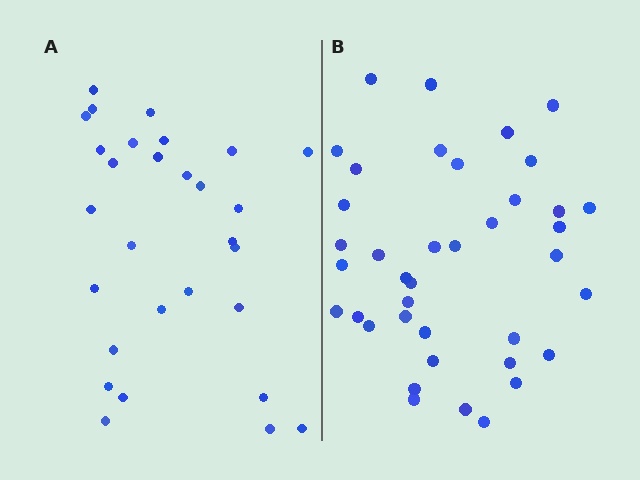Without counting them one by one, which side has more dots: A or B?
Region B (the right region) has more dots.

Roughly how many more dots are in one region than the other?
Region B has roughly 10 or so more dots than region A.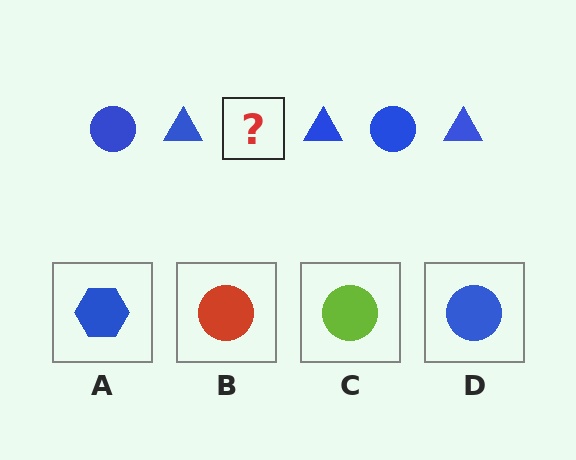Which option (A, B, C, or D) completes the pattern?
D.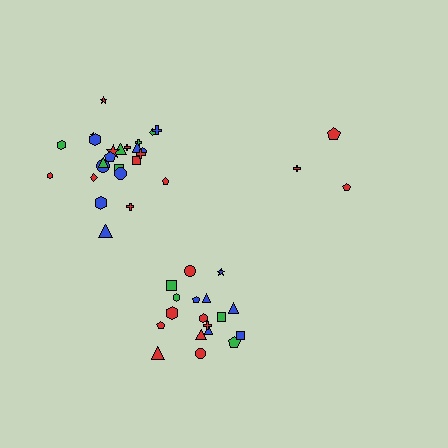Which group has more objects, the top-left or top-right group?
The top-left group.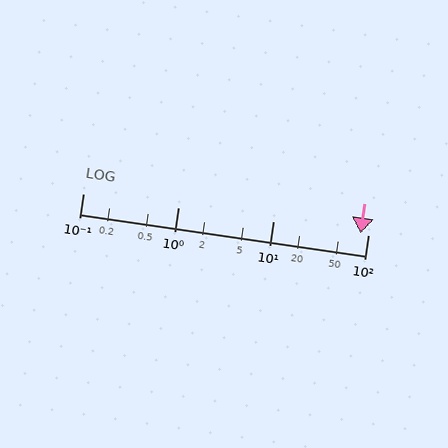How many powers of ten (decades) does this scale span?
The scale spans 3 decades, from 0.1 to 100.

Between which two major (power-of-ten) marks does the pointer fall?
The pointer is between 10 and 100.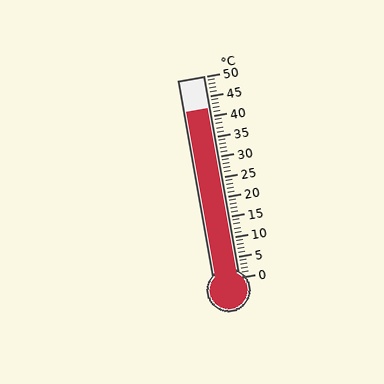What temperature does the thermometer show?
The thermometer shows approximately 42°C.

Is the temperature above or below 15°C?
The temperature is above 15°C.